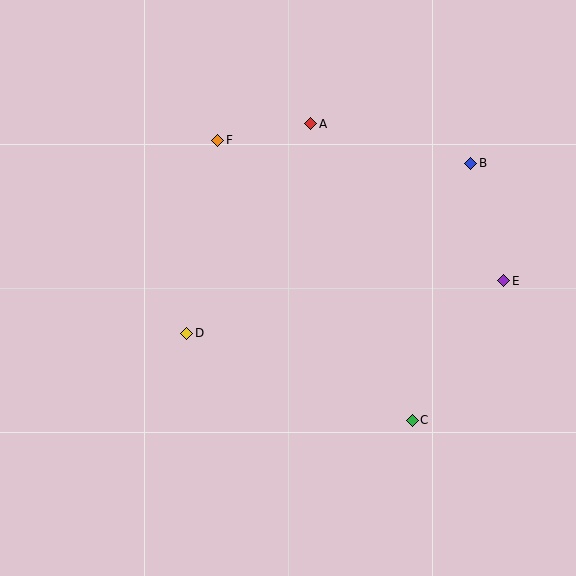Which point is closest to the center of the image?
Point D at (187, 333) is closest to the center.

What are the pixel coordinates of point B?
Point B is at (471, 163).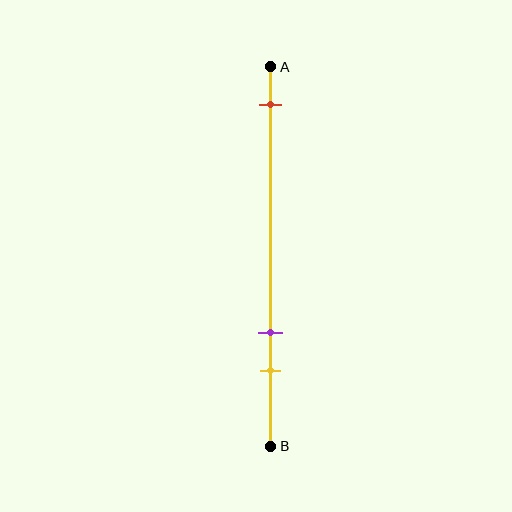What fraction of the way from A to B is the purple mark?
The purple mark is approximately 70% (0.7) of the way from A to B.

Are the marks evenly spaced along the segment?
No, the marks are not evenly spaced.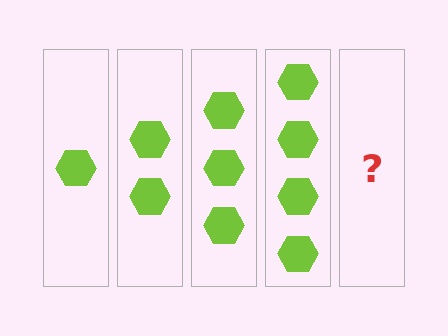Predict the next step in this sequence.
The next step is 5 hexagons.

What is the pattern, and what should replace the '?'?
The pattern is that each step adds one more hexagon. The '?' should be 5 hexagons.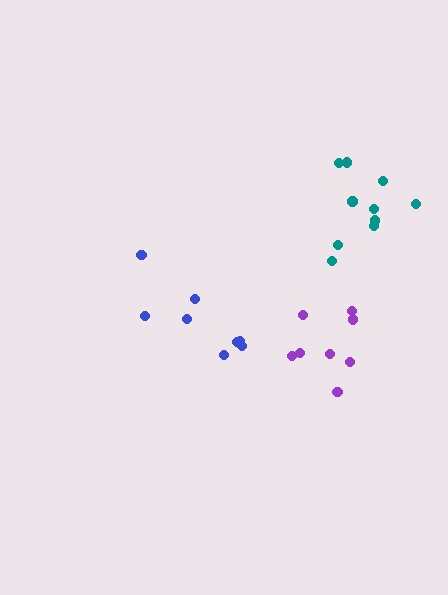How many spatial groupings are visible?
There are 3 spatial groupings.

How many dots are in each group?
Group 1: 8 dots, Group 2: 10 dots, Group 3: 8 dots (26 total).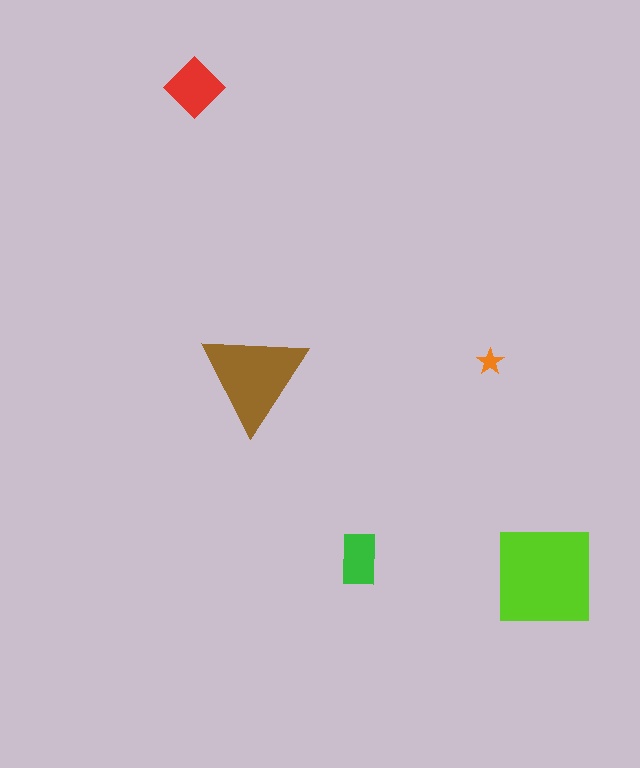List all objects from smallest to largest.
The orange star, the green rectangle, the red diamond, the brown triangle, the lime square.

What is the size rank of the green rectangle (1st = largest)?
4th.